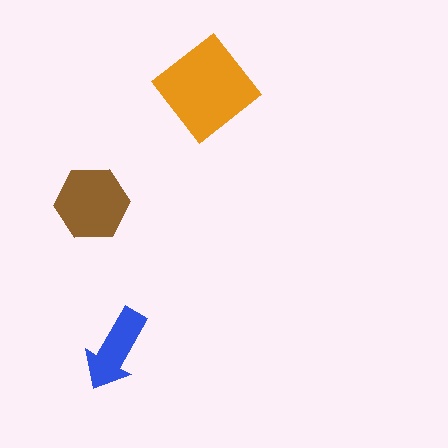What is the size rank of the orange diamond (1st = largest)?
1st.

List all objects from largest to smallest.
The orange diamond, the brown hexagon, the blue arrow.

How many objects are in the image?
There are 3 objects in the image.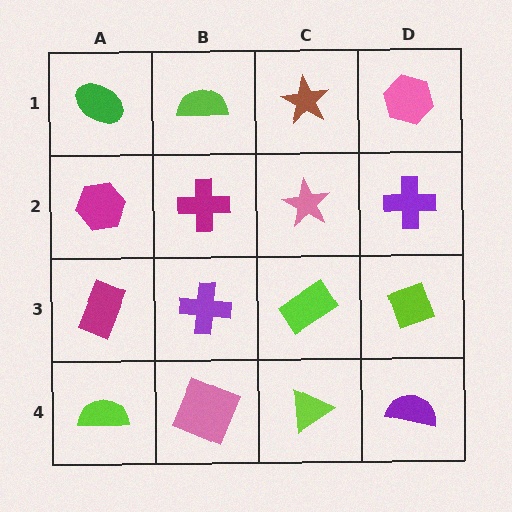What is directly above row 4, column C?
A lime rectangle.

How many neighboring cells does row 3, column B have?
4.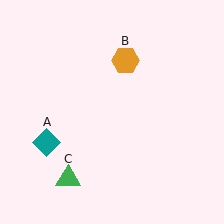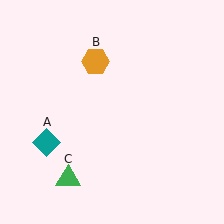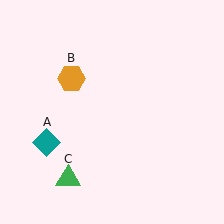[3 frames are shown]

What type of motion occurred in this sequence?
The orange hexagon (object B) rotated counterclockwise around the center of the scene.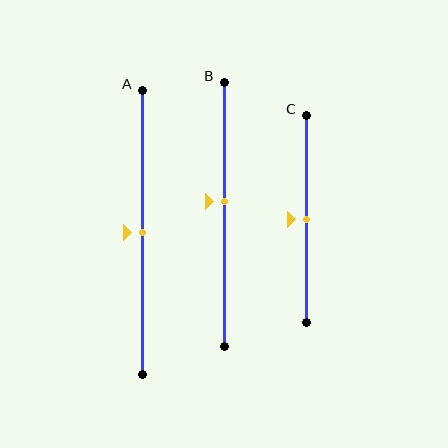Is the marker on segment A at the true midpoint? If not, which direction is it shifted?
Yes, the marker on segment A is at the true midpoint.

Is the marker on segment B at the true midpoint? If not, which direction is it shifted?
No, the marker on segment B is shifted upward by about 5% of the segment length.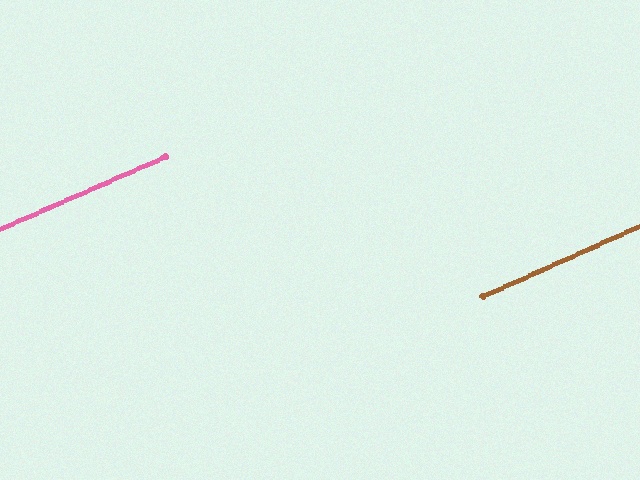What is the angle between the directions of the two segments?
Approximately 1 degree.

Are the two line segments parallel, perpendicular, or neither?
Parallel — their directions differ by only 1.0°.